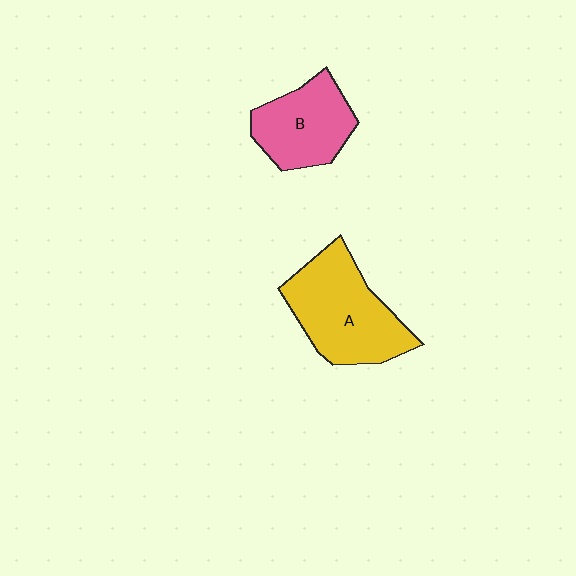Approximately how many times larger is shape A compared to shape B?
Approximately 1.4 times.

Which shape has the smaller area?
Shape B (pink).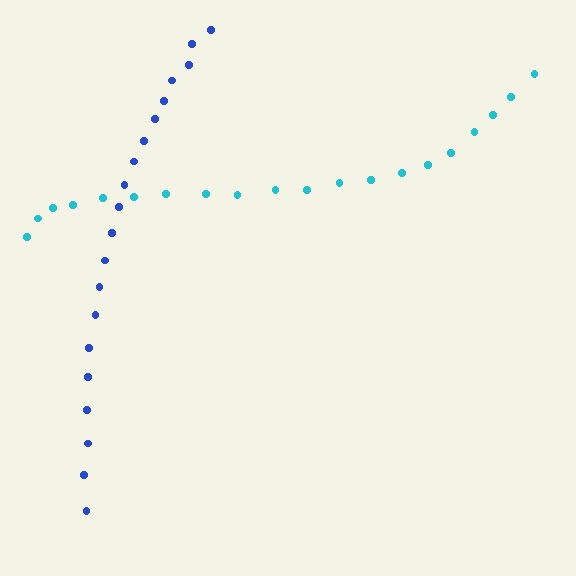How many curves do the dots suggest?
There are 2 distinct paths.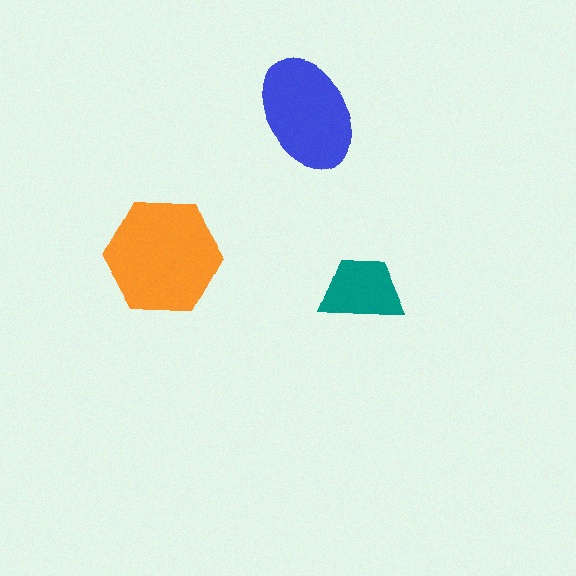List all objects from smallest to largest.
The teal trapezoid, the blue ellipse, the orange hexagon.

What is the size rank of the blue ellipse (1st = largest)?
2nd.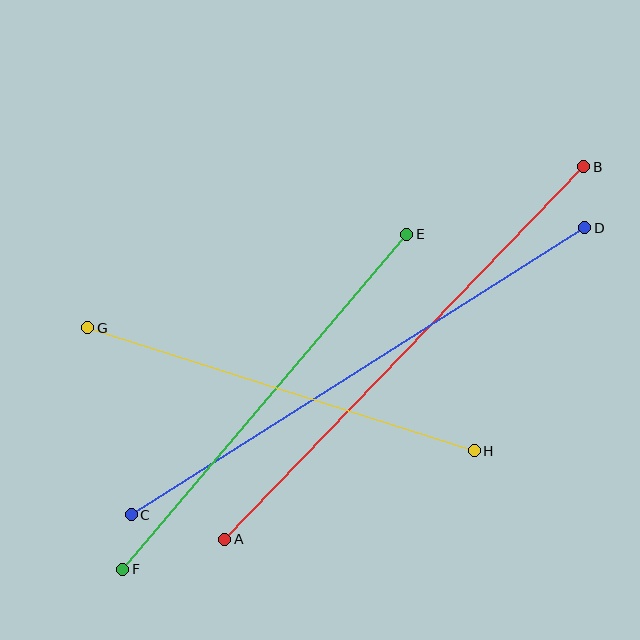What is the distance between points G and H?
The distance is approximately 406 pixels.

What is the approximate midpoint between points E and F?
The midpoint is at approximately (265, 402) pixels.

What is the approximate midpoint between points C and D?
The midpoint is at approximately (358, 371) pixels.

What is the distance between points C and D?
The distance is approximately 537 pixels.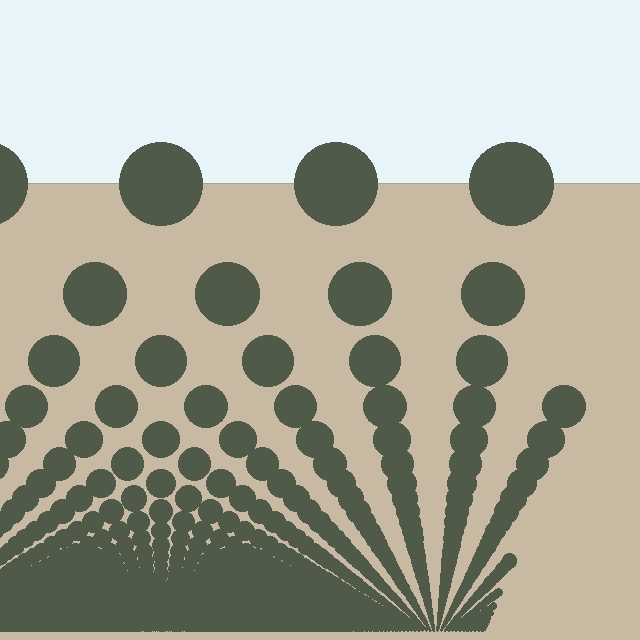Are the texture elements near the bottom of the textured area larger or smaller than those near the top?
Smaller. The gradient is inverted — elements near the bottom are smaller and denser.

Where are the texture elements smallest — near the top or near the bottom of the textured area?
Near the bottom.